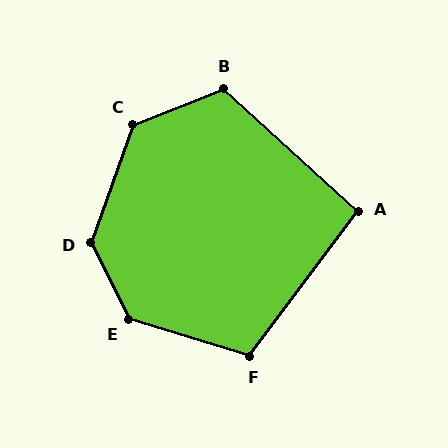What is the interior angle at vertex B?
Approximately 116 degrees (obtuse).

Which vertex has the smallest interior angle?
A, at approximately 95 degrees.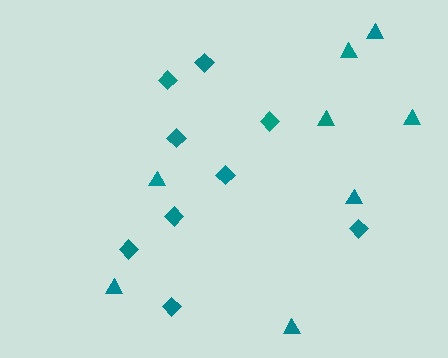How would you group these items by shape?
There are 2 groups: one group of triangles (8) and one group of diamonds (9).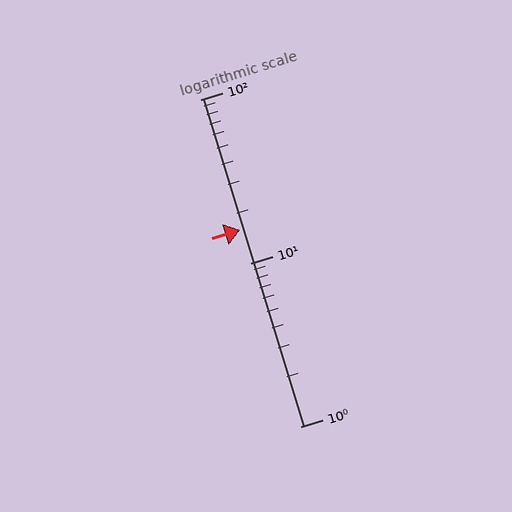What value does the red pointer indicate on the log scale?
The pointer indicates approximately 16.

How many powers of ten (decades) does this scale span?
The scale spans 2 decades, from 1 to 100.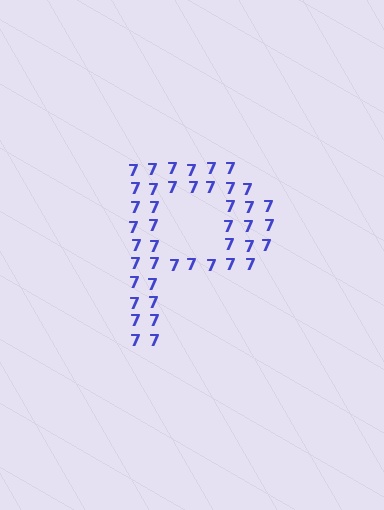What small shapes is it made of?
It is made of small digit 7's.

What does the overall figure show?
The overall figure shows the letter P.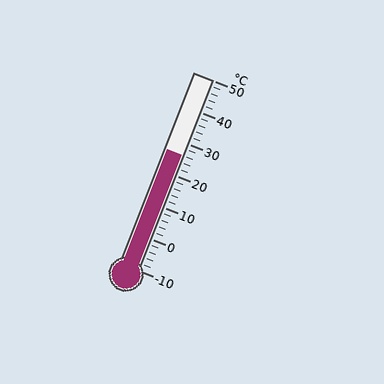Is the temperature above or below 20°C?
The temperature is above 20°C.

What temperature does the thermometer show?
The thermometer shows approximately 26°C.